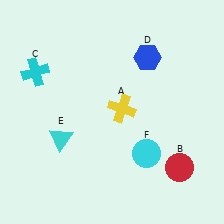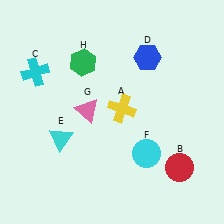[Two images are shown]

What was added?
A pink triangle (G), a green hexagon (H) were added in Image 2.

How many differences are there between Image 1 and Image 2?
There are 2 differences between the two images.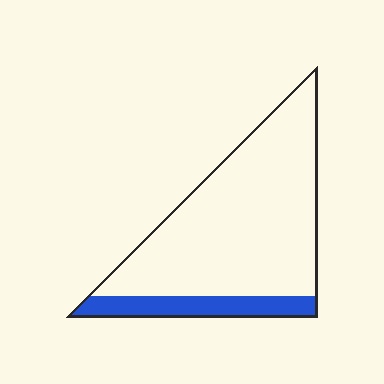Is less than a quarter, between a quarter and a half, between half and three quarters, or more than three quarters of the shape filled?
Less than a quarter.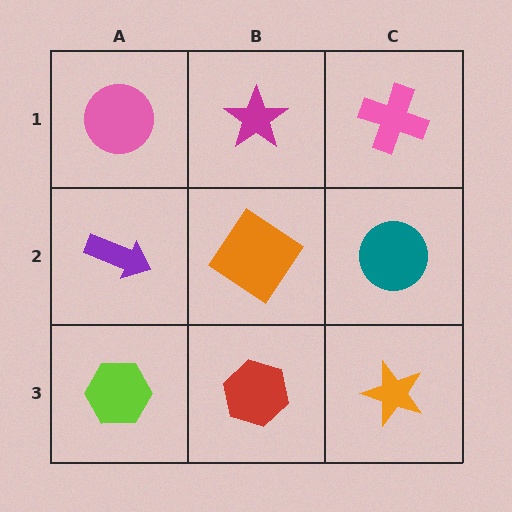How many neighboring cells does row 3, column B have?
3.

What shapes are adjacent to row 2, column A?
A pink circle (row 1, column A), a lime hexagon (row 3, column A), an orange diamond (row 2, column B).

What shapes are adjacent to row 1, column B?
An orange diamond (row 2, column B), a pink circle (row 1, column A), a pink cross (row 1, column C).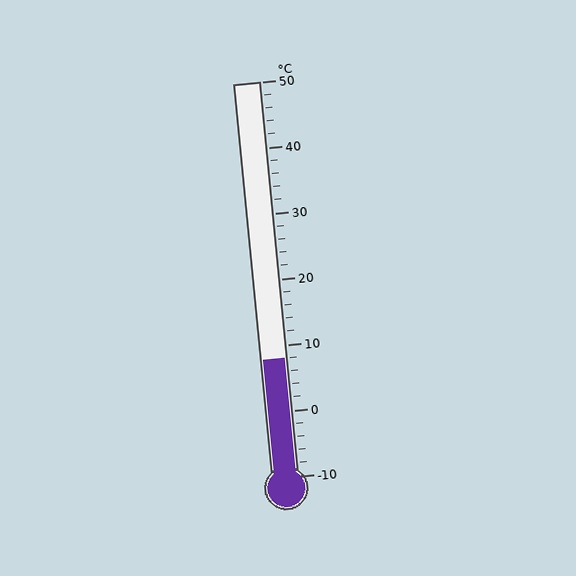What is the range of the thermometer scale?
The thermometer scale ranges from -10°C to 50°C.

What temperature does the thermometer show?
The thermometer shows approximately 8°C.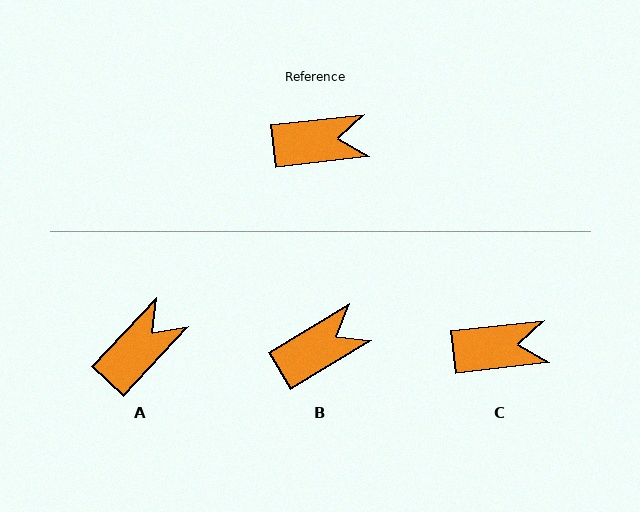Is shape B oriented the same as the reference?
No, it is off by about 25 degrees.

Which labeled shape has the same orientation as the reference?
C.